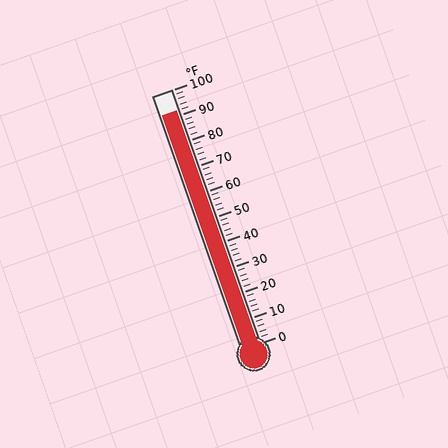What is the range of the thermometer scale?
The thermometer scale ranges from 0°F to 100°F.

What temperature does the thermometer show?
The thermometer shows approximately 92°F.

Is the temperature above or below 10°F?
The temperature is above 10°F.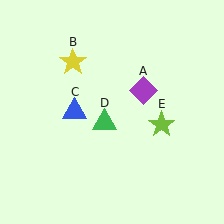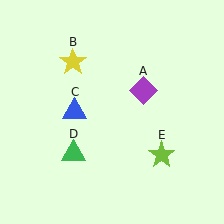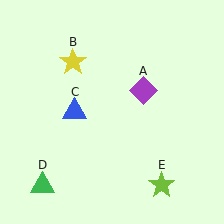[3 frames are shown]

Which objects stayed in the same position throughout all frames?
Purple diamond (object A) and yellow star (object B) and blue triangle (object C) remained stationary.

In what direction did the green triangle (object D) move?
The green triangle (object D) moved down and to the left.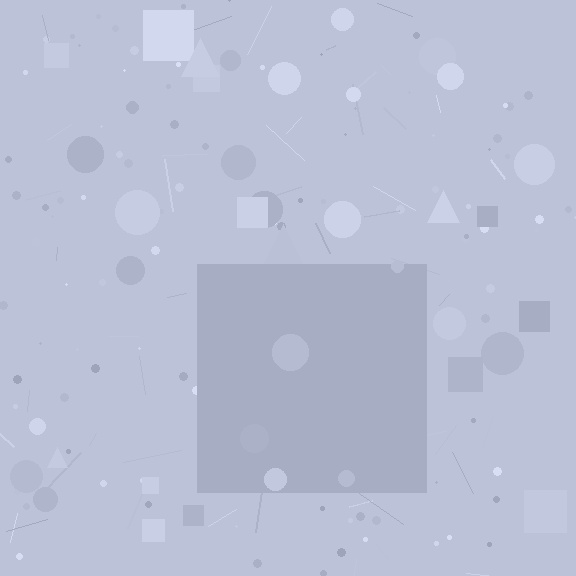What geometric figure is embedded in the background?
A square is embedded in the background.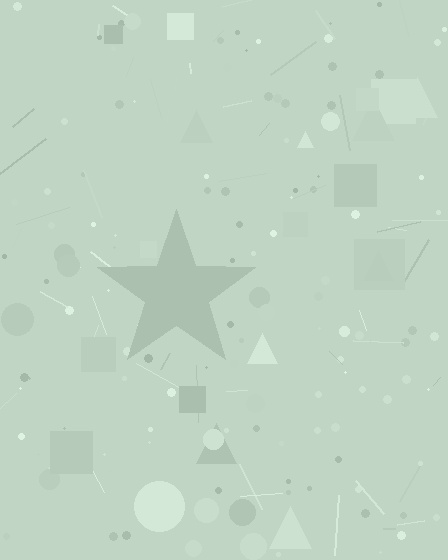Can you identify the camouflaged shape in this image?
The camouflaged shape is a star.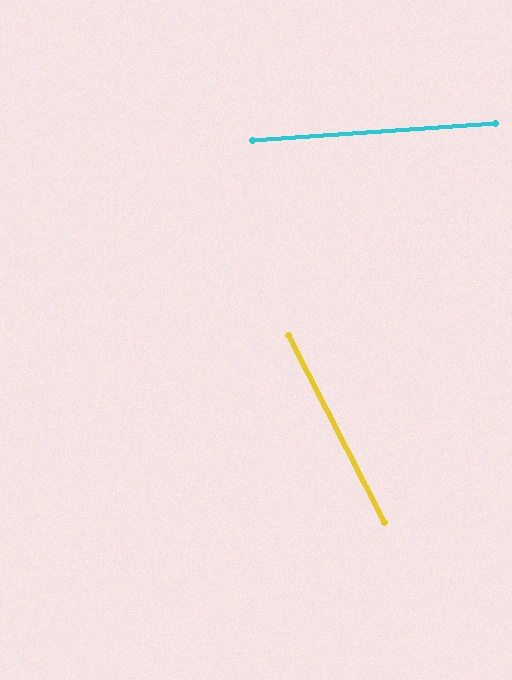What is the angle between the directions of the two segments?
Approximately 67 degrees.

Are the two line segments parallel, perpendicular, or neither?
Neither parallel nor perpendicular — they differ by about 67°.